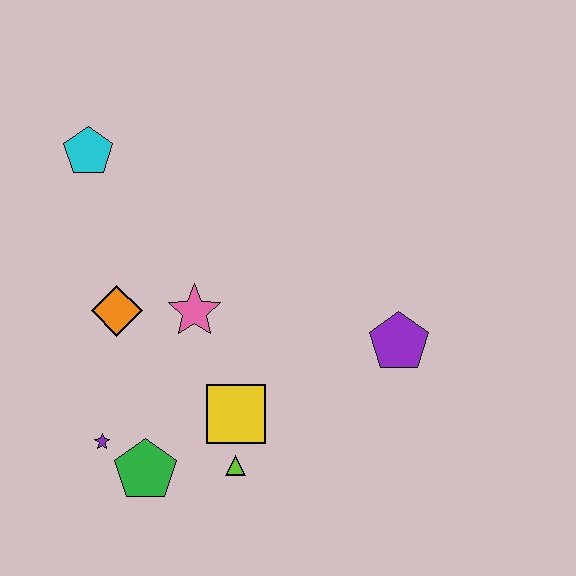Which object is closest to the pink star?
The orange diamond is closest to the pink star.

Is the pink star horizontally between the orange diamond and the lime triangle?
Yes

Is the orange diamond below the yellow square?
No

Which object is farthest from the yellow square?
The cyan pentagon is farthest from the yellow square.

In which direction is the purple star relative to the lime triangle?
The purple star is to the left of the lime triangle.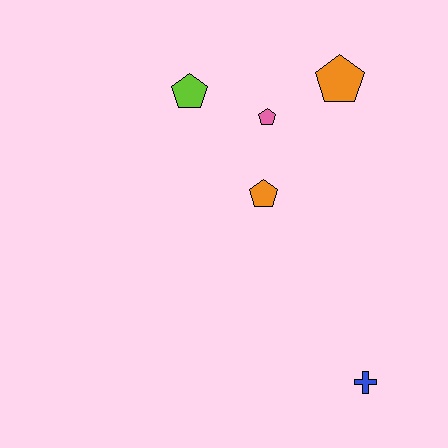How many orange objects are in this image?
There are 2 orange objects.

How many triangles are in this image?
There are no triangles.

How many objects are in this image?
There are 5 objects.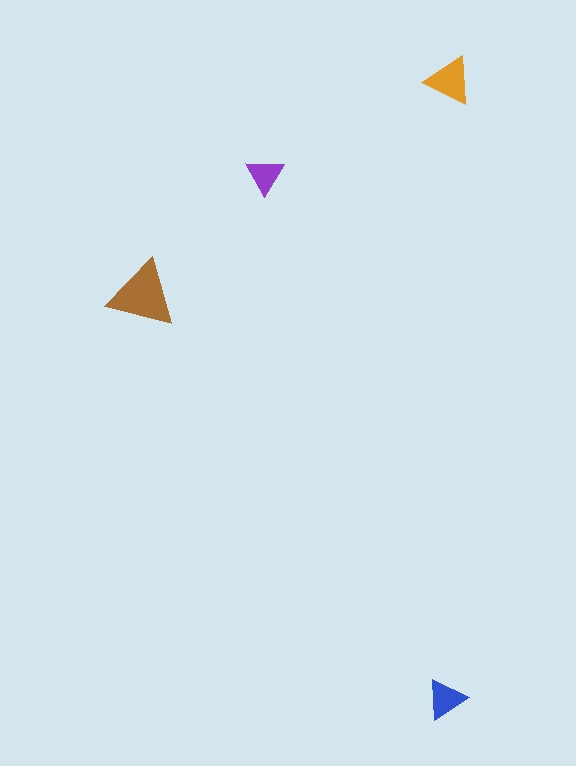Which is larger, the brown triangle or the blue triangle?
The brown one.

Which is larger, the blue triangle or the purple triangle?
The blue one.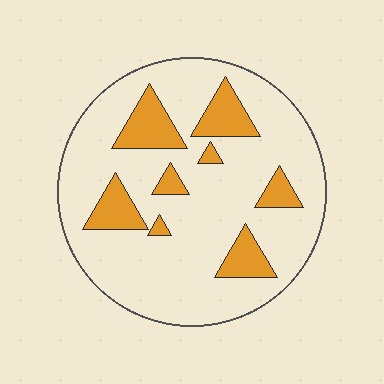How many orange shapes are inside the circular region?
8.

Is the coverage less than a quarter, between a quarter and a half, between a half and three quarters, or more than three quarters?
Less than a quarter.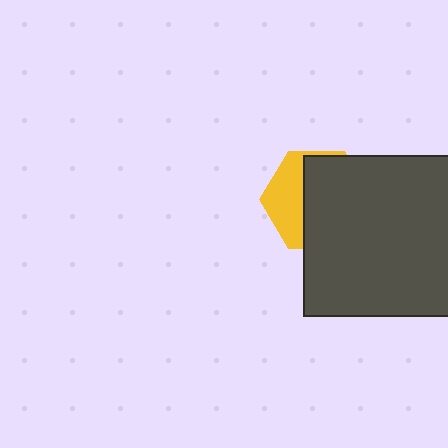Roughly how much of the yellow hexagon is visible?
A small part of it is visible (roughly 37%).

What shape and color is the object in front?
The object in front is a dark gray square.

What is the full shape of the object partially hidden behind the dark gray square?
The partially hidden object is a yellow hexagon.